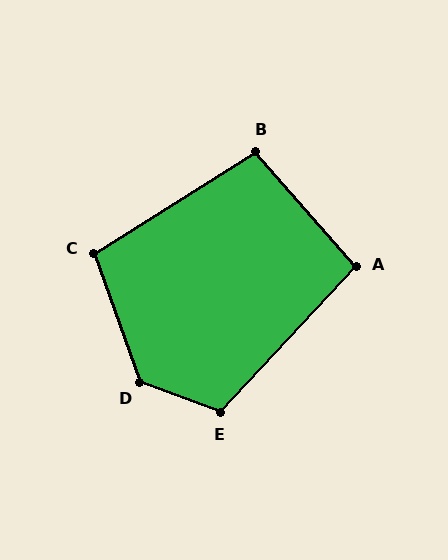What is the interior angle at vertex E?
Approximately 112 degrees (obtuse).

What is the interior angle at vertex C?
Approximately 103 degrees (obtuse).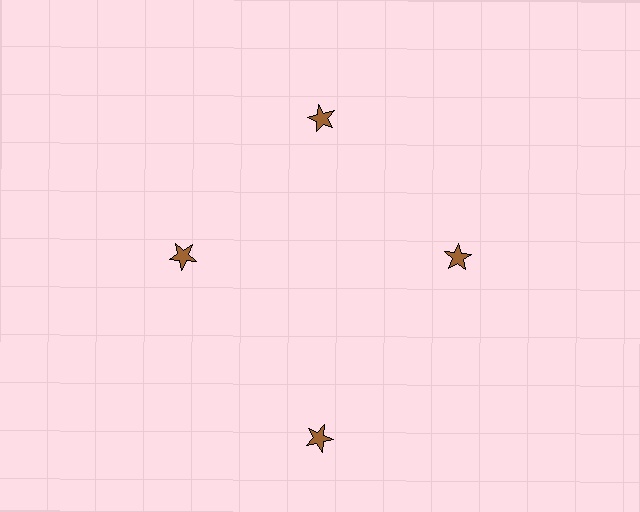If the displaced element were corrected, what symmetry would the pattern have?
It would have 4-fold rotational symmetry — the pattern would map onto itself every 90 degrees.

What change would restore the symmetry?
The symmetry would be restored by moving it inward, back onto the ring so that all 4 stars sit at equal angles and equal distance from the center.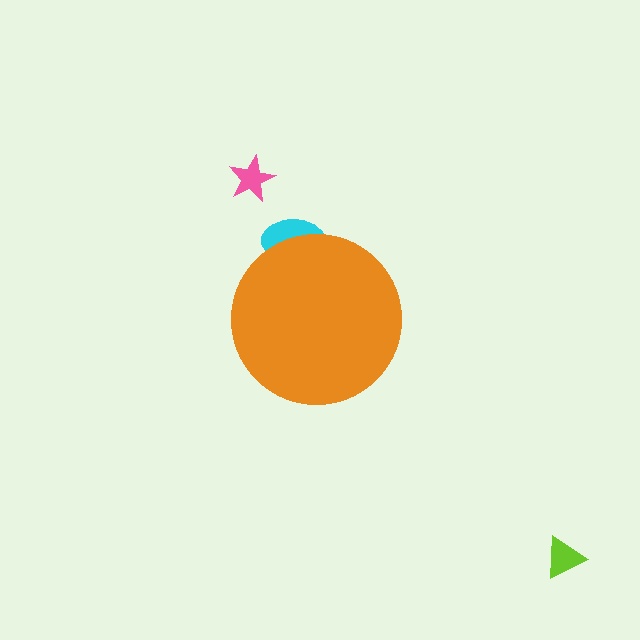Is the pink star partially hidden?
No, the pink star is fully visible.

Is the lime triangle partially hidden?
No, the lime triangle is fully visible.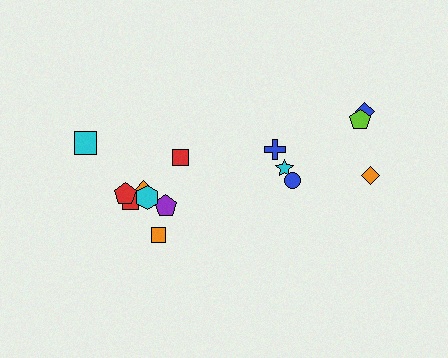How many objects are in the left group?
There are 8 objects.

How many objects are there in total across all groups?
There are 14 objects.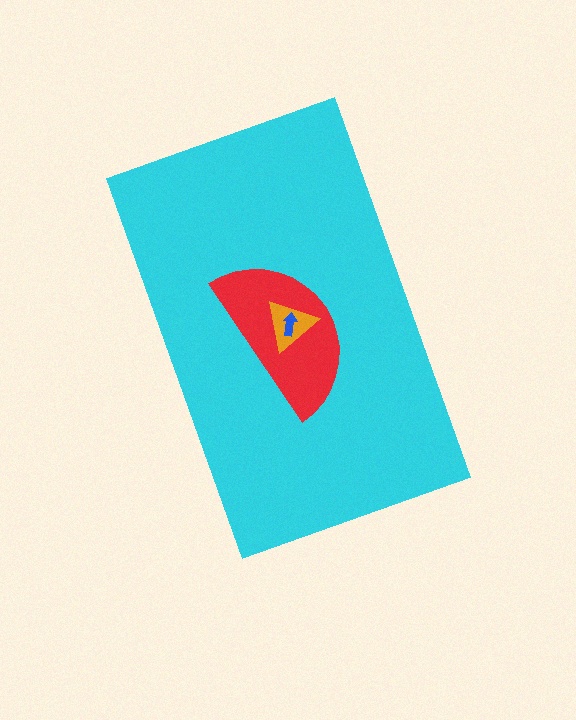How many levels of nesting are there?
4.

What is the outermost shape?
The cyan rectangle.